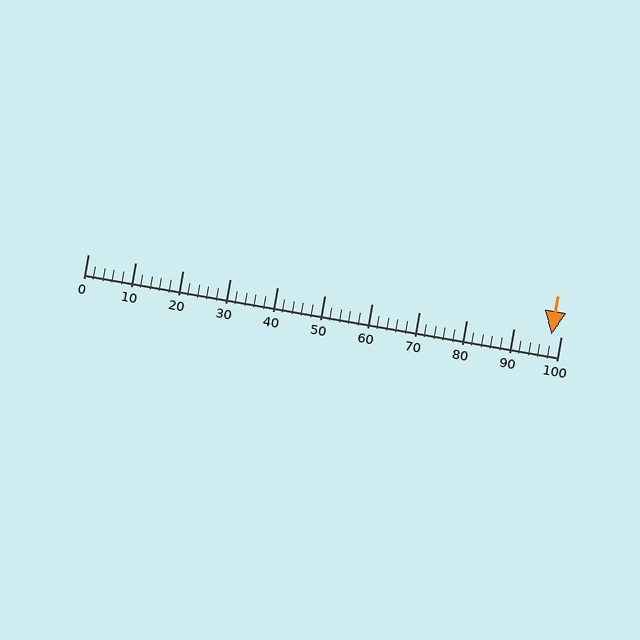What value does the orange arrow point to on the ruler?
The orange arrow points to approximately 98.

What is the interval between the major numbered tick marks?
The major tick marks are spaced 10 units apart.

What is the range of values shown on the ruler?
The ruler shows values from 0 to 100.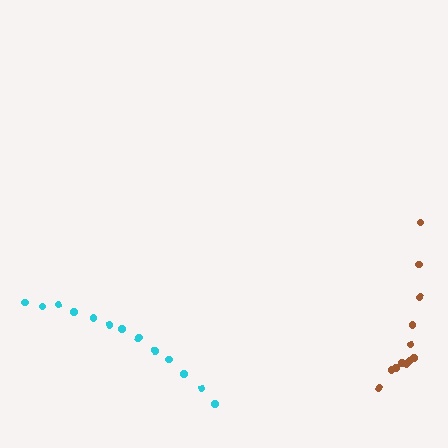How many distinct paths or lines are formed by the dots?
There are 2 distinct paths.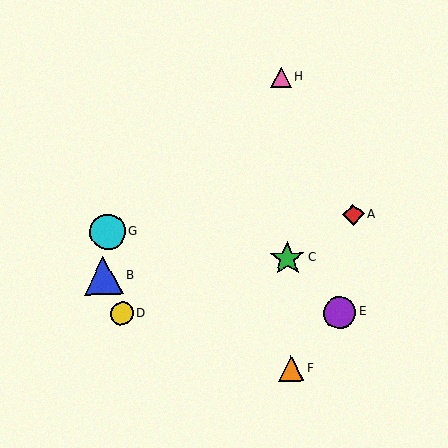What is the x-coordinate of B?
Object B is at x≈104.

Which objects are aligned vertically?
Objects C, F, H are aligned vertically.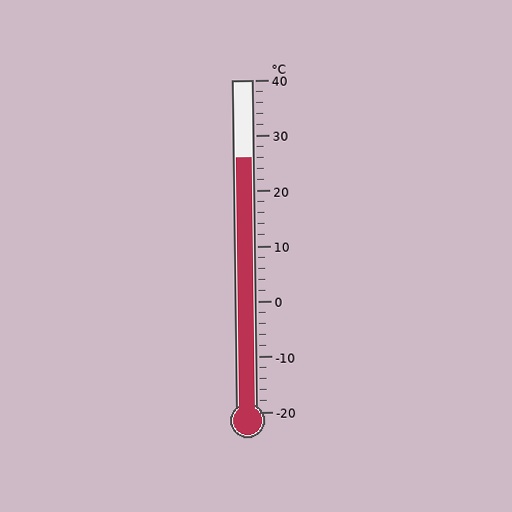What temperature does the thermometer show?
The thermometer shows approximately 26°C.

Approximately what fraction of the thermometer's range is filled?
The thermometer is filled to approximately 75% of its range.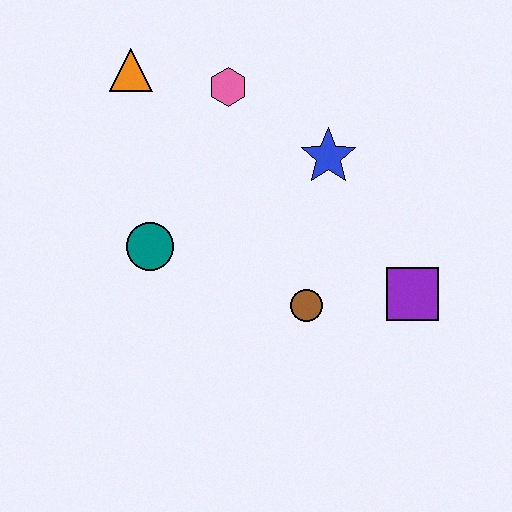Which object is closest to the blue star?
The pink hexagon is closest to the blue star.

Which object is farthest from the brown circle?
The orange triangle is farthest from the brown circle.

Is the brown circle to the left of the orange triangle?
No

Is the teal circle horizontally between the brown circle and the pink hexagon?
No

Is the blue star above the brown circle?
Yes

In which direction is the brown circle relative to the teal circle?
The brown circle is to the right of the teal circle.